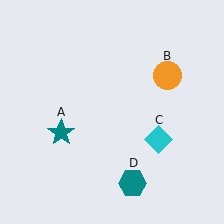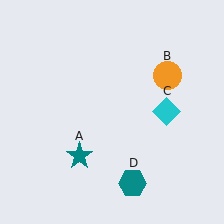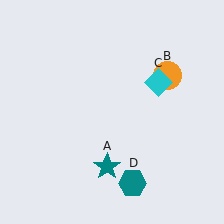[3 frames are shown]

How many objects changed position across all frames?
2 objects changed position: teal star (object A), cyan diamond (object C).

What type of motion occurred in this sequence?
The teal star (object A), cyan diamond (object C) rotated counterclockwise around the center of the scene.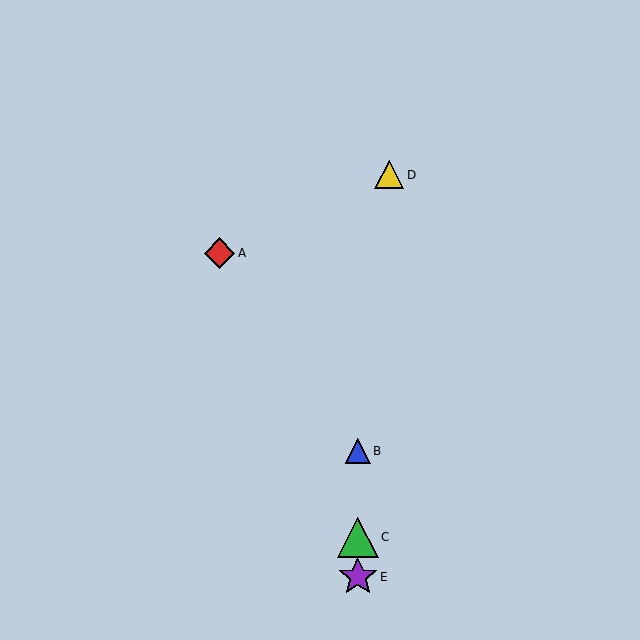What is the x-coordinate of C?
Object C is at x≈358.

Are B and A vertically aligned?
No, B is at x≈358 and A is at x≈219.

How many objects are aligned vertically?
3 objects (B, C, E) are aligned vertically.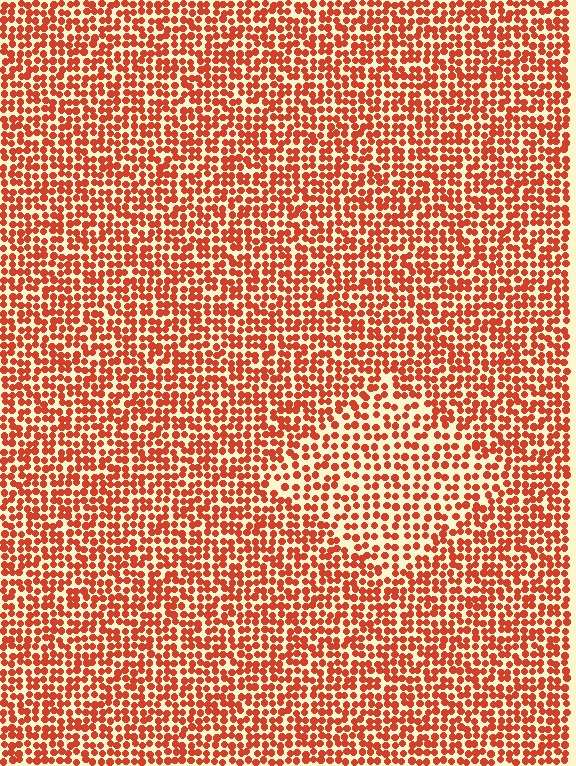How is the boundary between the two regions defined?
The boundary is defined by a change in element density (approximately 1.5x ratio). All elements are the same color, size, and shape.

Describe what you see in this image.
The image contains small red elements arranged at two different densities. A diamond-shaped region is visible where the elements are less densely packed than the surrounding area.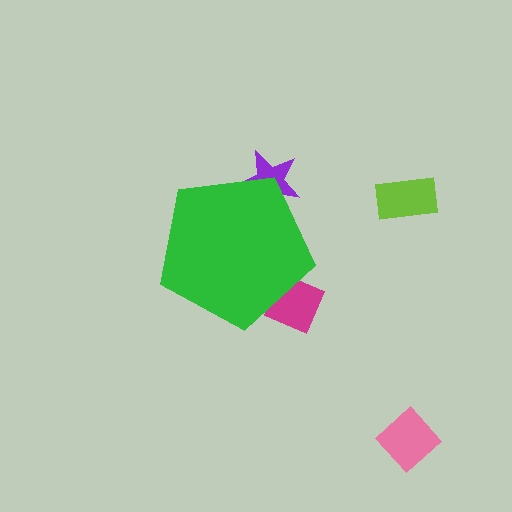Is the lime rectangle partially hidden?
No, the lime rectangle is fully visible.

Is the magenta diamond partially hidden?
Yes, the magenta diamond is partially hidden behind the green pentagon.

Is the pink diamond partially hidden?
No, the pink diamond is fully visible.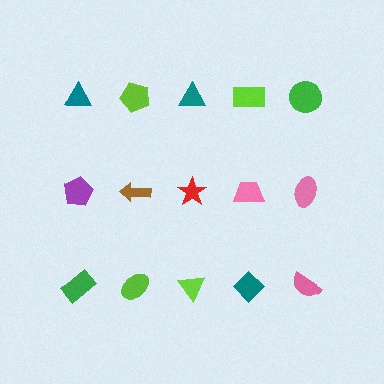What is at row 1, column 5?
A green circle.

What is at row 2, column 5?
A pink ellipse.